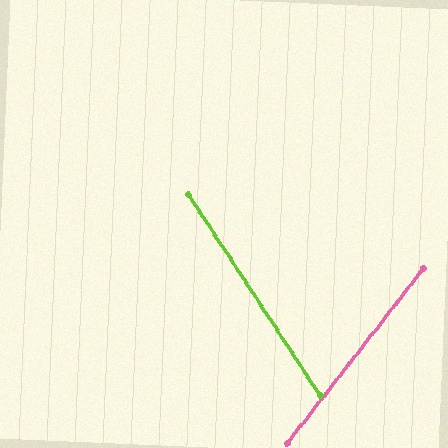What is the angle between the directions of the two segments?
Approximately 71 degrees.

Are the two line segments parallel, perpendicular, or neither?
Neither parallel nor perpendicular — they differ by about 71°.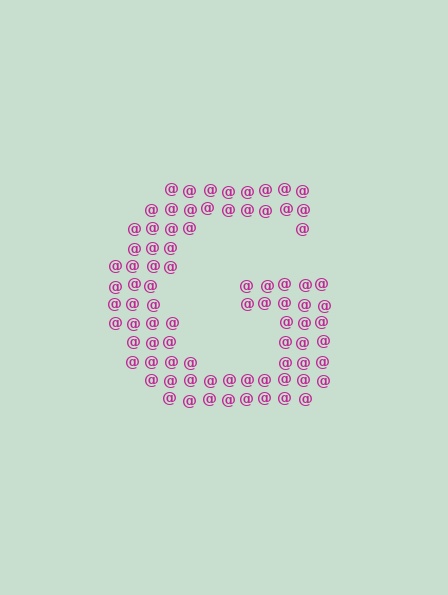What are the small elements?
The small elements are at signs.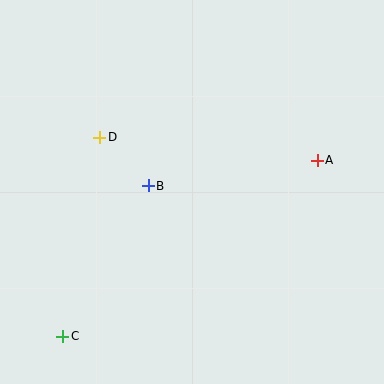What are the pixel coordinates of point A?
Point A is at (317, 160).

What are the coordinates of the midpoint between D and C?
The midpoint between D and C is at (81, 237).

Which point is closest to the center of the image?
Point B at (148, 186) is closest to the center.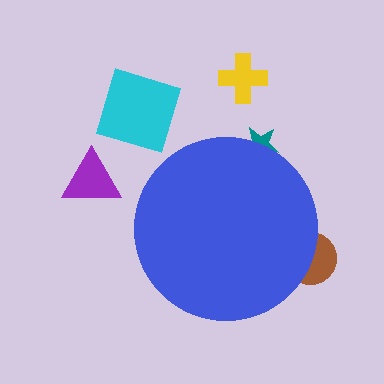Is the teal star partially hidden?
Yes, the teal star is partially hidden behind the blue circle.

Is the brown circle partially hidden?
Yes, the brown circle is partially hidden behind the blue circle.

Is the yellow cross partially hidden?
No, the yellow cross is fully visible.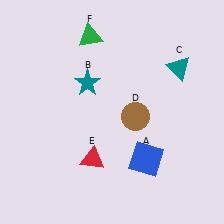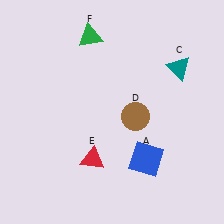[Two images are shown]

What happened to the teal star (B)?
The teal star (B) was removed in Image 2. It was in the top-left area of Image 1.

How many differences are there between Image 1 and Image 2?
There is 1 difference between the two images.